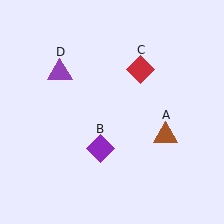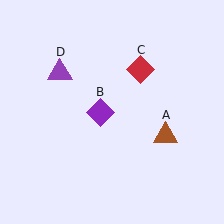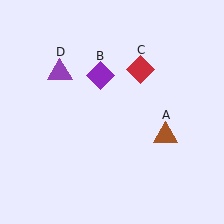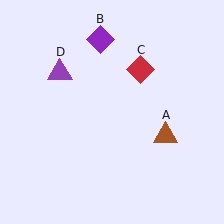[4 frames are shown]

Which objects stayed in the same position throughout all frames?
Brown triangle (object A) and red diamond (object C) and purple triangle (object D) remained stationary.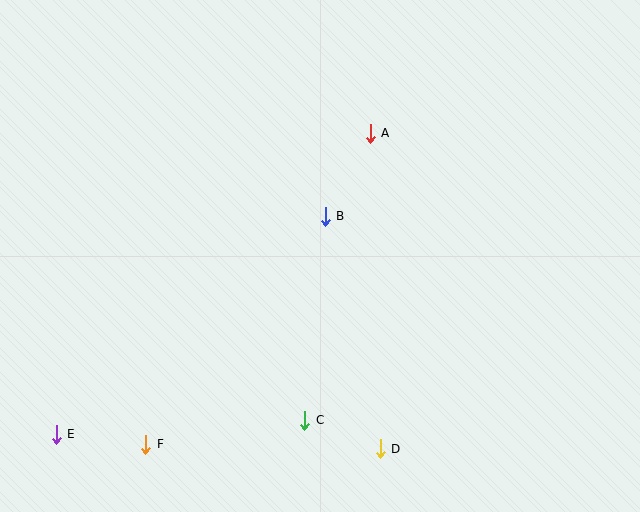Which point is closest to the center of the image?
Point B at (325, 216) is closest to the center.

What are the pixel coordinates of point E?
Point E is at (56, 434).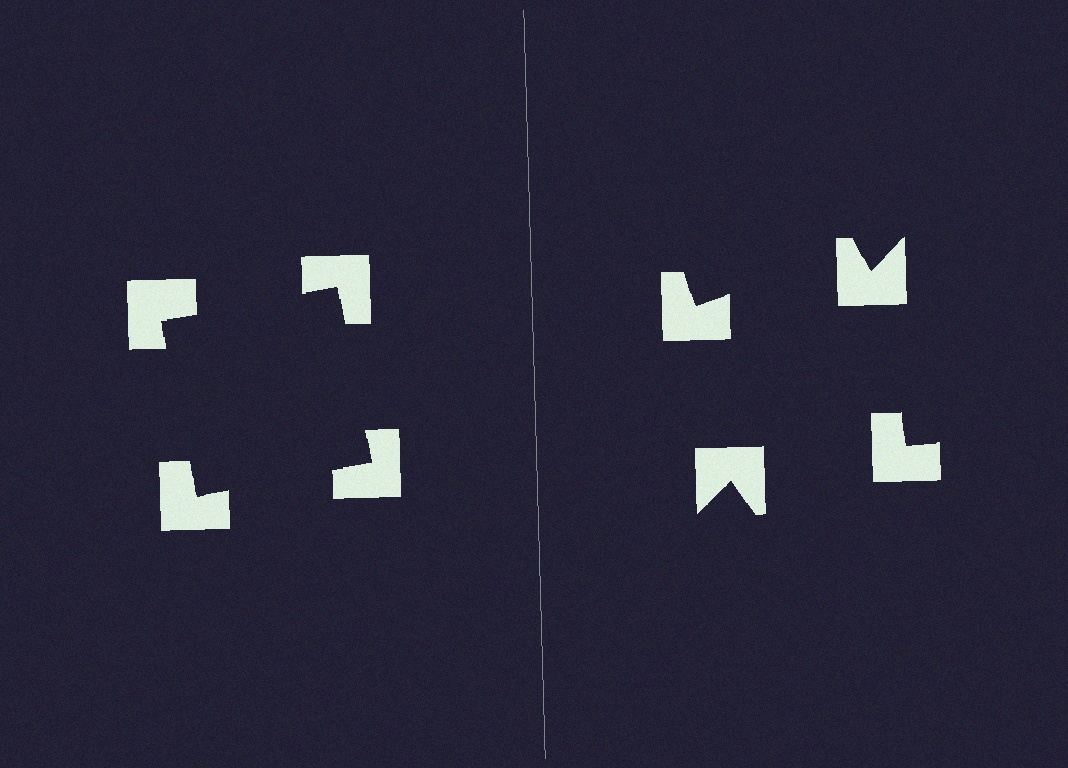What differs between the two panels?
The notched squares are positioned identically on both sides; only the wedge orientations differ. On the left they align to a square; on the right they are misaligned.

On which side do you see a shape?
An illusory square appears on the left side. On the right side the wedge cuts are rotated, so no coherent shape forms.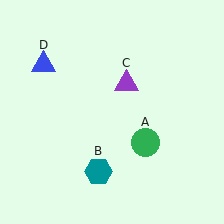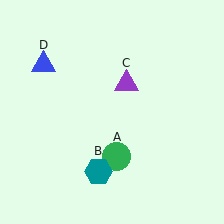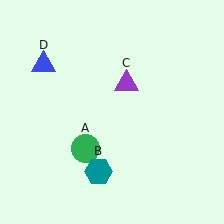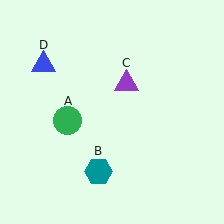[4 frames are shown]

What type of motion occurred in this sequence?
The green circle (object A) rotated clockwise around the center of the scene.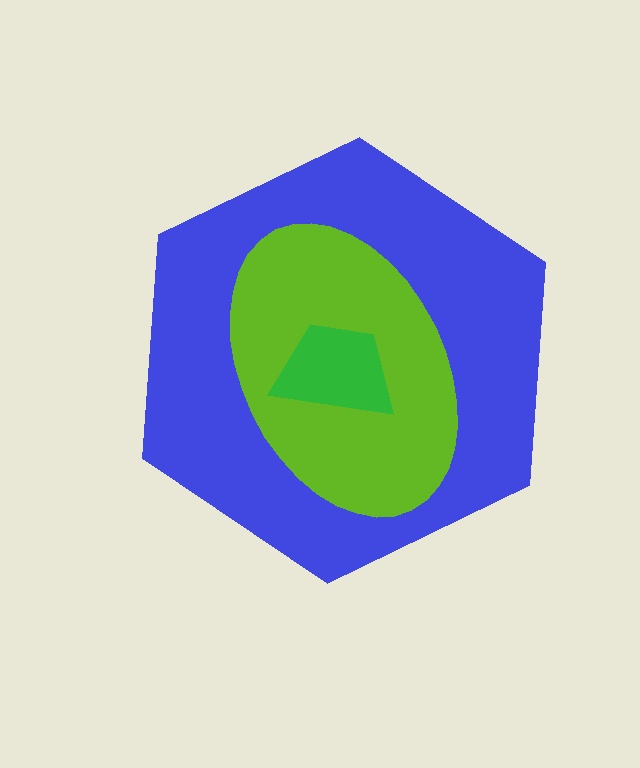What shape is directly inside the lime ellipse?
The green trapezoid.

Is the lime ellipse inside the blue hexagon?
Yes.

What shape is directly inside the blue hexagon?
The lime ellipse.